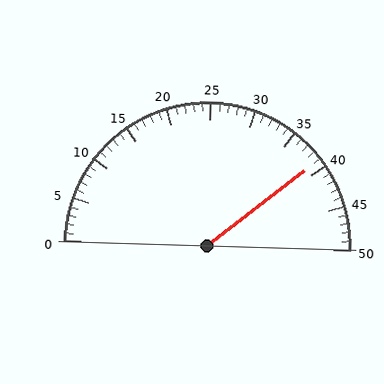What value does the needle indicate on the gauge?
The needle indicates approximately 39.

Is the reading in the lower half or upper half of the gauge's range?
The reading is in the upper half of the range (0 to 50).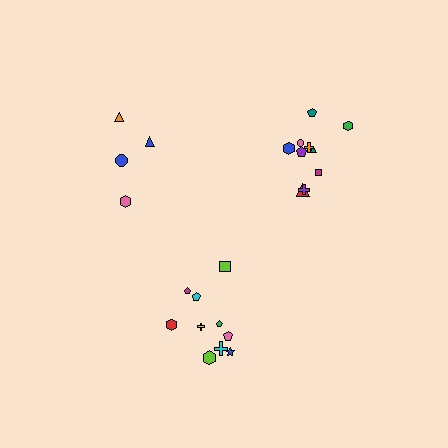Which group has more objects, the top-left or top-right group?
The top-right group.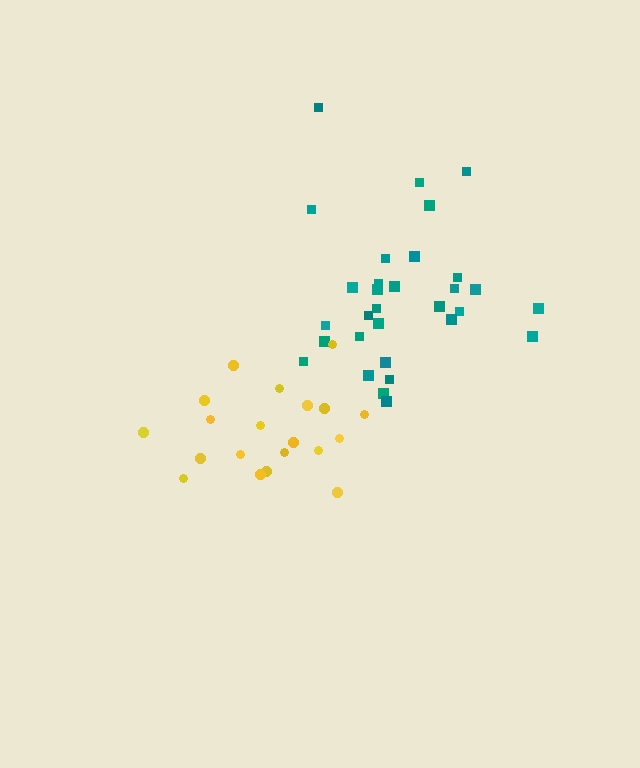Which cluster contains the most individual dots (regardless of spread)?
Teal (31).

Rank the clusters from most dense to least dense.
teal, yellow.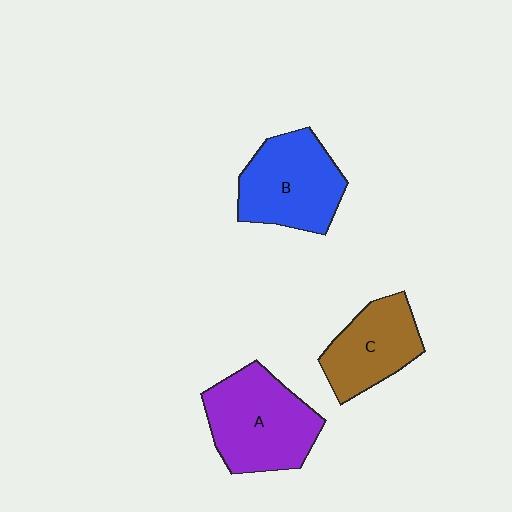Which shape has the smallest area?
Shape C (brown).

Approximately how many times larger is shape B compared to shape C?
Approximately 1.3 times.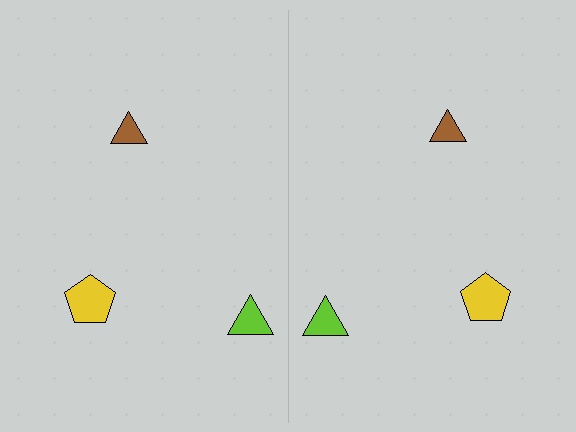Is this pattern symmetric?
Yes, this pattern has bilateral (reflection) symmetry.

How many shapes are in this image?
There are 6 shapes in this image.